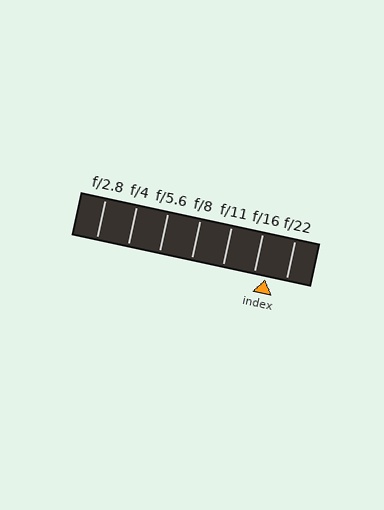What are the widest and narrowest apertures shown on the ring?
The widest aperture shown is f/2.8 and the narrowest is f/22.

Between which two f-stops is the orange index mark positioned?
The index mark is between f/16 and f/22.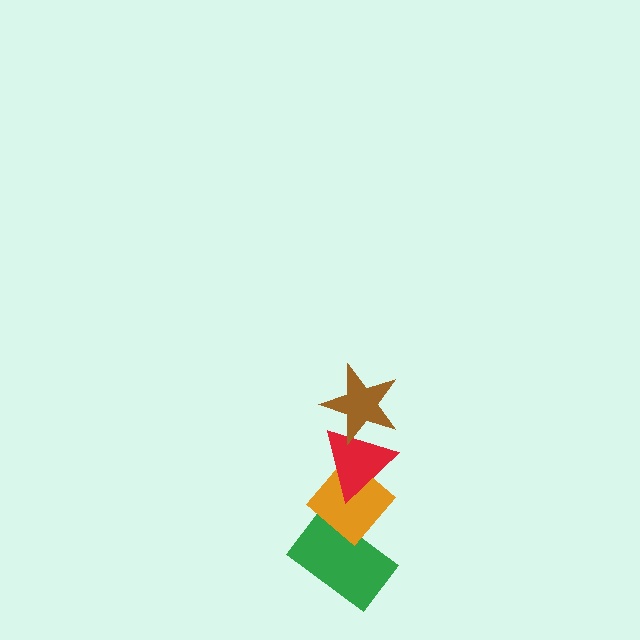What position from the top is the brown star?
The brown star is 1st from the top.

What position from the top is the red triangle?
The red triangle is 2nd from the top.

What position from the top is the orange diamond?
The orange diamond is 3rd from the top.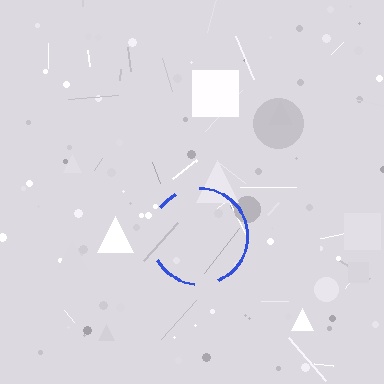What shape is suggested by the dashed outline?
The dashed outline suggests a circle.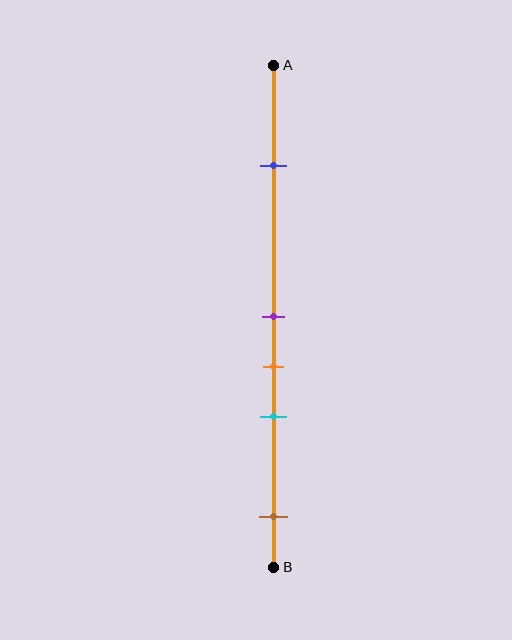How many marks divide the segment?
There are 5 marks dividing the segment.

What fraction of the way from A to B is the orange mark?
The orange mark is approximately 60% (0.6) of the way from A to B.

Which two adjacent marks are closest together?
The purple and orange marks are the closest adjacent pair.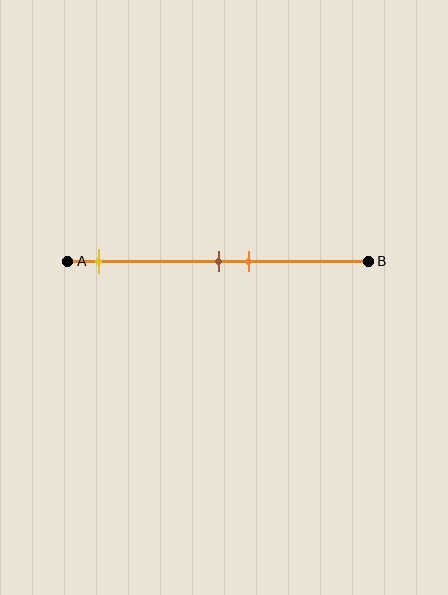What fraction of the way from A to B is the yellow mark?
The yellow mark is approximately 10% (0.1) of the way from A to B.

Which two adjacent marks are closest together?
The brown and orange marks are the closest adjacent pair.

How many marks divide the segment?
There are 3 marks dividing the segment.